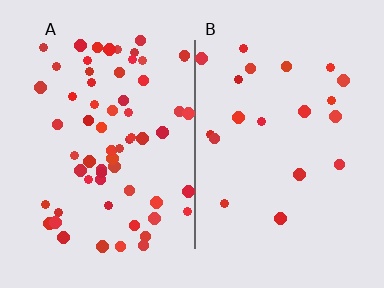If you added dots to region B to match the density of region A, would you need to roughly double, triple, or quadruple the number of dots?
Approximately triple.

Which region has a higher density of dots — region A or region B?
A (the left).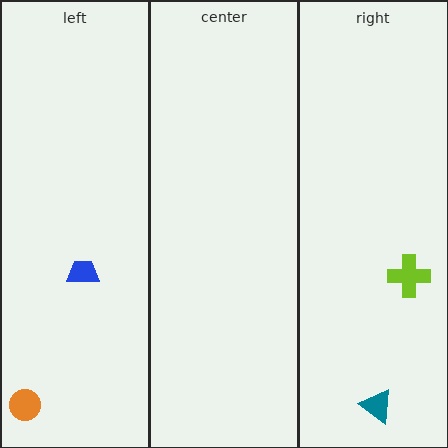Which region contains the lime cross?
The right region.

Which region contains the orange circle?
The left region.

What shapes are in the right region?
The teal triangle, the lime cross.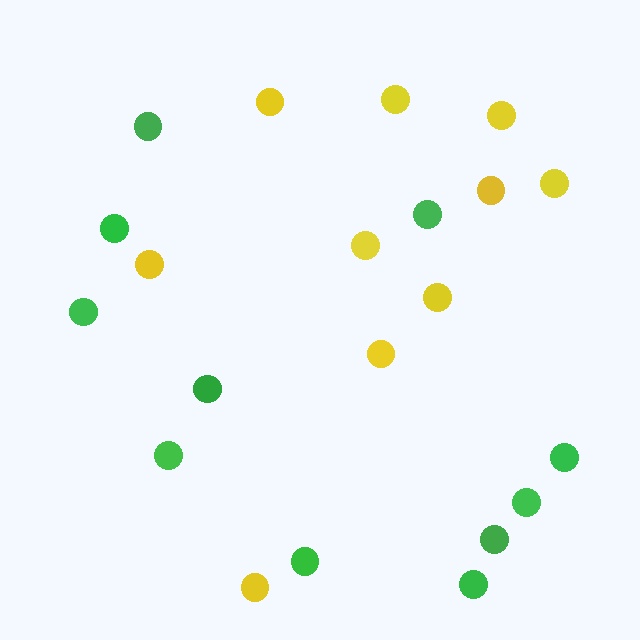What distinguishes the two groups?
There are 2 groups: one group of yellow circles (10) and one group of green circles (11).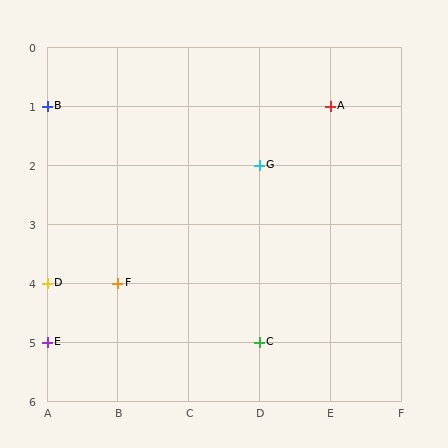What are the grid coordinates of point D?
Point D is at grid coordinates (A, 4).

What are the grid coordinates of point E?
Point E is at grid coordinates (A, 5).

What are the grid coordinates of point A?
Point A is at grid coordinates (E, 1).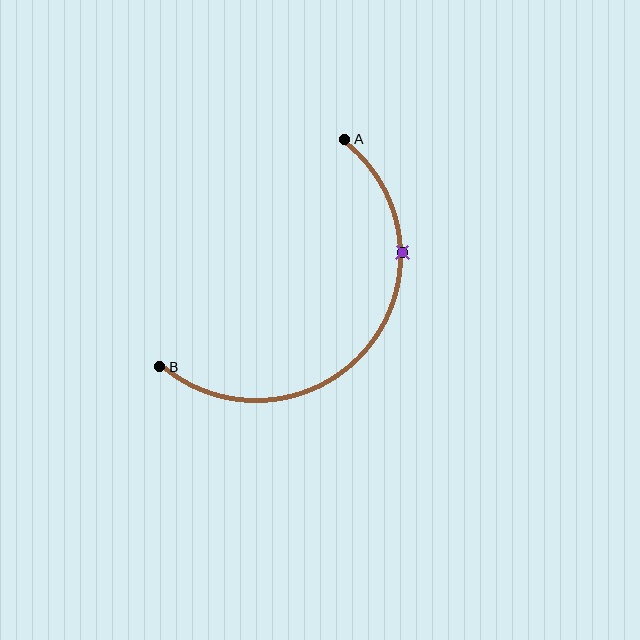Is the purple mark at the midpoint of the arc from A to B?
No. The purple mark lies on the arc but is closer to endpoint A. The arc midpoint would be at the point on the curve equidistant along the arc from both A and B.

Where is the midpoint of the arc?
The arc midpoint is the point on the curve farthest from the straight line joining A and B. It sits below and to the right of that line.